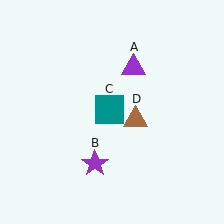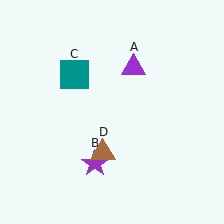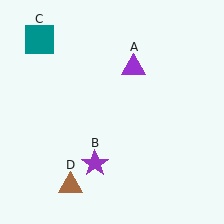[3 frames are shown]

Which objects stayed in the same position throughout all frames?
Purple triangle (object A) and purple star (object B) remained stationary.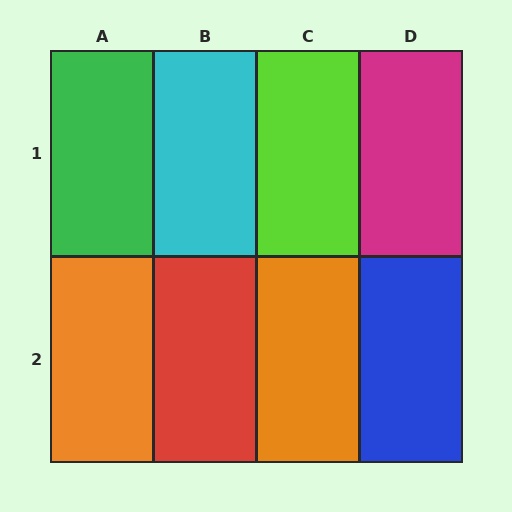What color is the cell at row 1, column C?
Lime.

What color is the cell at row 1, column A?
Green.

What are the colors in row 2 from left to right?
Orange, red, orange, blue.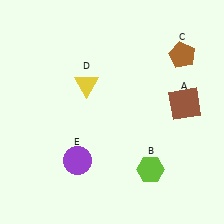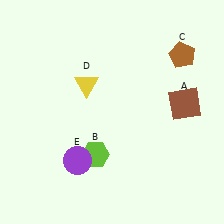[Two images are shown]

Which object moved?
The lime hexagon (B) moved left.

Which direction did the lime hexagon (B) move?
The lime hexagon (B) moved left.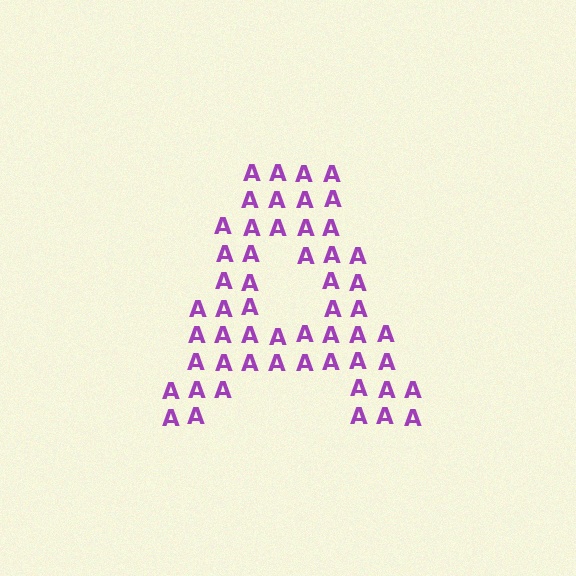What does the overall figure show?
The overall figure shows the letter A.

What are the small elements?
The small elements are letter A's.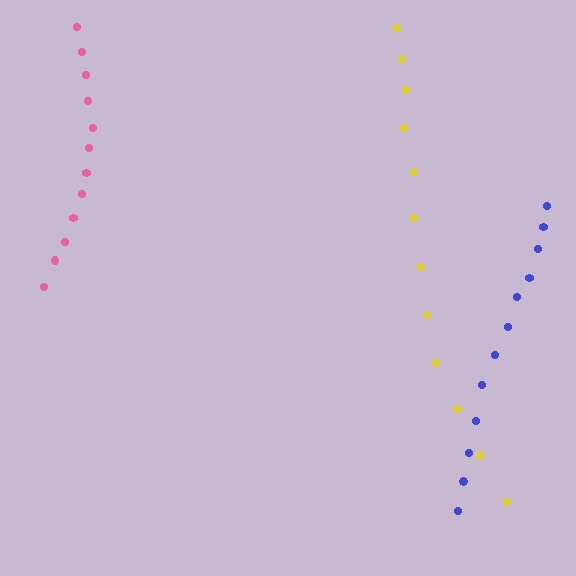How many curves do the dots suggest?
There are 3 distinct paths.